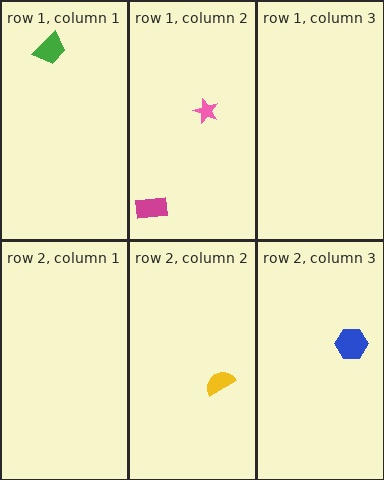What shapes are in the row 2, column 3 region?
The blue hexagon.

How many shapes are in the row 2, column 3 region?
1.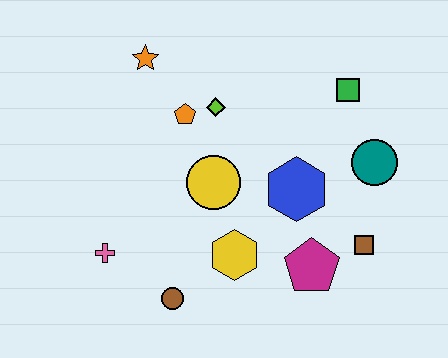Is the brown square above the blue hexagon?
No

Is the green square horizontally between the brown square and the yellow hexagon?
Yes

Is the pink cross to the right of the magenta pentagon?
No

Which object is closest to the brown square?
The magenta pentagon is closest to the brown square.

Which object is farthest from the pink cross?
The green square is farthest from the pink cross.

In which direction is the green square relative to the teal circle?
The green square is above the teal circle.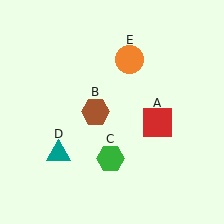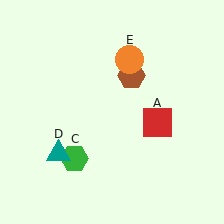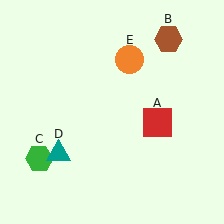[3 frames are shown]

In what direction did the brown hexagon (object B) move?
The brown hexagon (object B) moved up and to the right.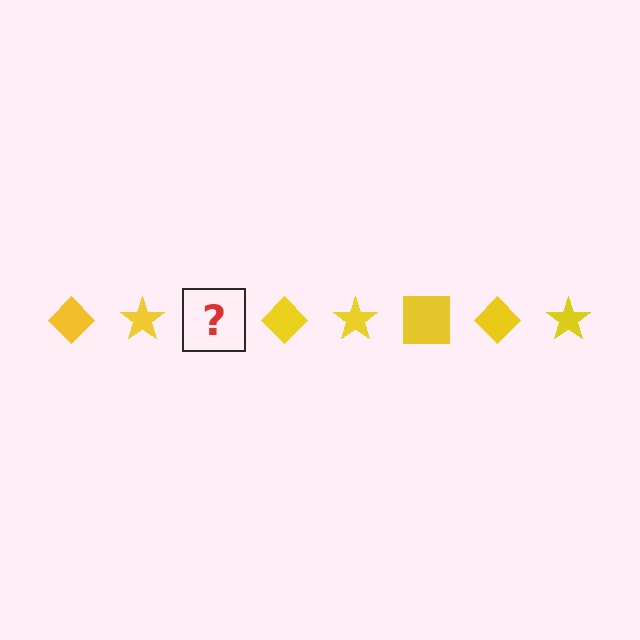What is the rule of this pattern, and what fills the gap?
The rule is that the pattern cycles through diamond, star, square shapes in yellow. The gap should be filled with a yellow square.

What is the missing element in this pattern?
The missing element is a yellow square.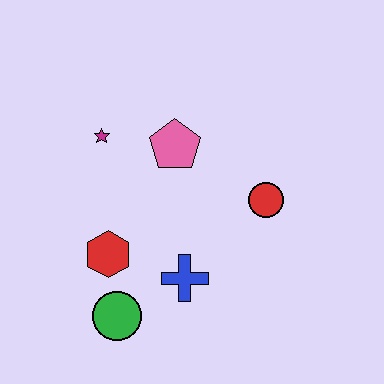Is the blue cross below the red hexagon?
Yes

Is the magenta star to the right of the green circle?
No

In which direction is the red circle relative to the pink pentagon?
The red circle is to the right of the pink pentagon.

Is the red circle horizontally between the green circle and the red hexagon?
No